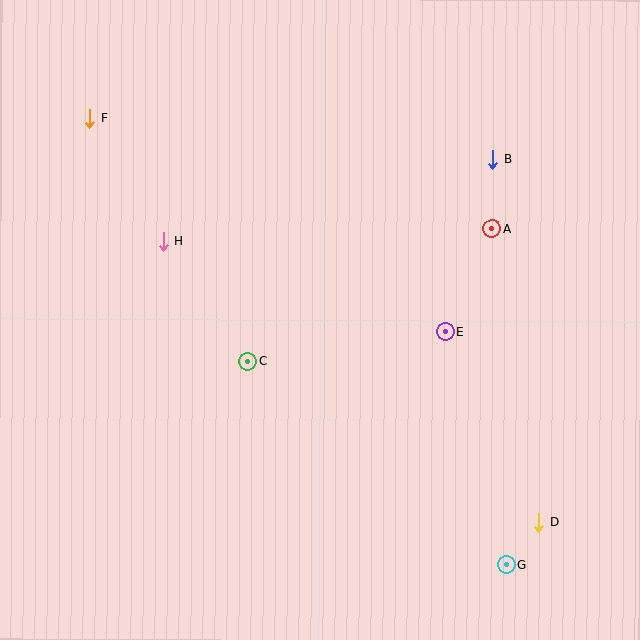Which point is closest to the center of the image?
Point C at (248, 361) is closest to the center.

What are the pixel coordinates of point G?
Point G is at (506, 565).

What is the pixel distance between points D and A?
The distance between D and A is 297 pixels.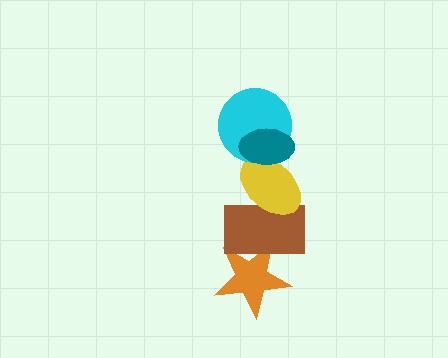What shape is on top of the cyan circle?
The teal ellipse is on top of the cyan circle.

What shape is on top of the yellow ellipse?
The cyan circle is on top of the yellow ellipse.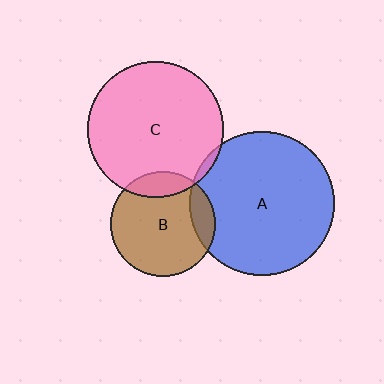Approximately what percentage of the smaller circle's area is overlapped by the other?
Approximately 15%.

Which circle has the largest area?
Circle A (blue).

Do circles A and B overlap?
Yes.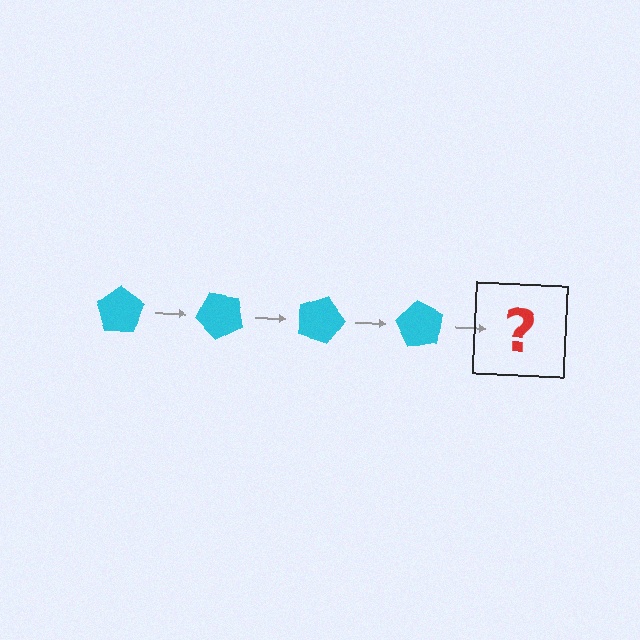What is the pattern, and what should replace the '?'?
The pattern is that the pentagon rotates 45 degrees each step. The '?' should be a cyan pentagon rotated 180 degrees.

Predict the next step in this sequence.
The next step is a cyan pentagon rotated 180 degrees.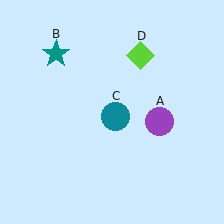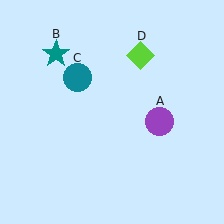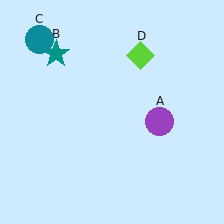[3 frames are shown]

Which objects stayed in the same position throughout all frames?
Purple circle (object A) and teal star (object B) and lime diamond (object D) remained stationary.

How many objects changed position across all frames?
1 object changed position: teal circle (object C).